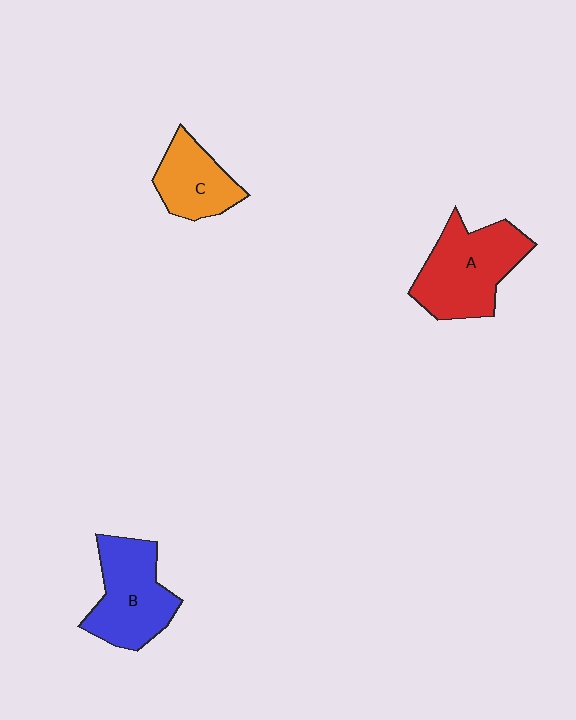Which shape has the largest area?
Shape A (red).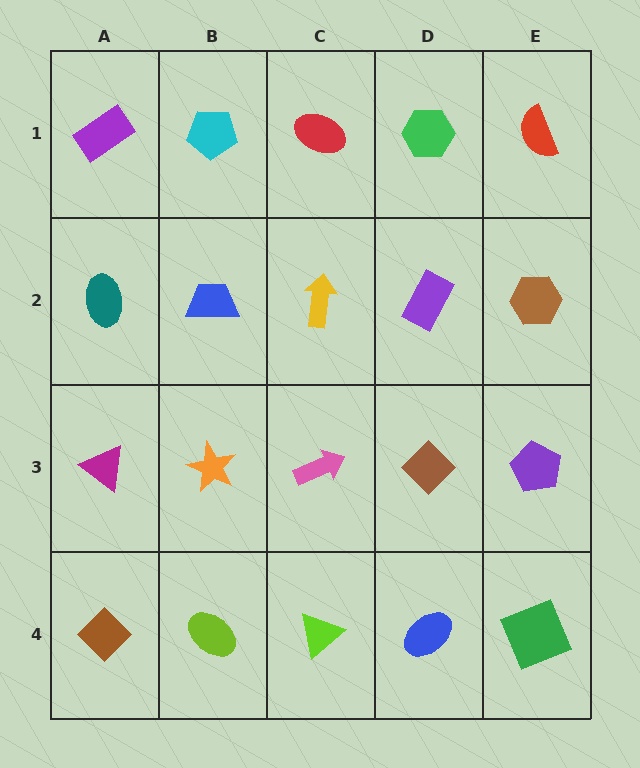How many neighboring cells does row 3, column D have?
4.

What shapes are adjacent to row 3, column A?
A teal ellipse (row 2, column A), a brown diamond (row 4, column A), an orange star (row 3, column B).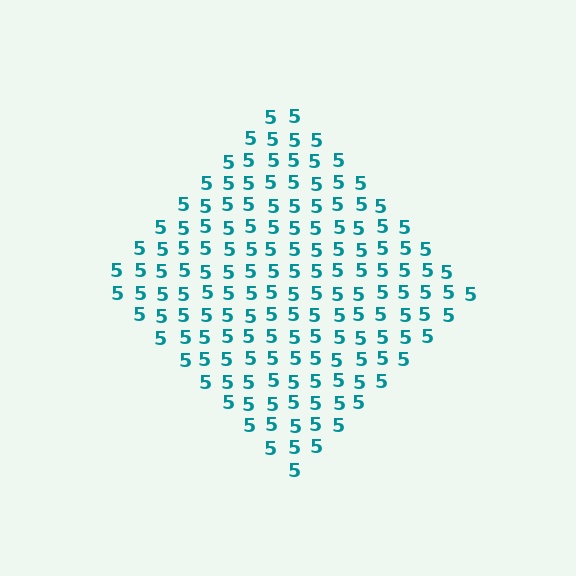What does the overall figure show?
The overall figure shows a diamond.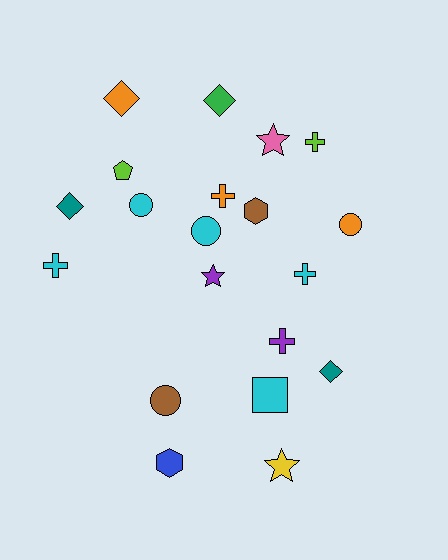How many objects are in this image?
There are 20 objects.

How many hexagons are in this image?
There are 2 hexagons.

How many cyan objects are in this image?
There are 5 cyan objects.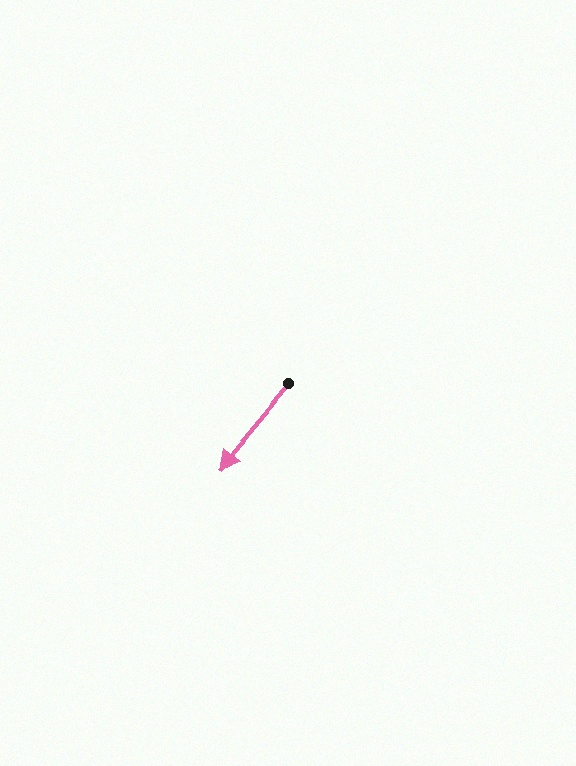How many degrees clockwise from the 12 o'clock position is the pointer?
Approximately 219 degrees.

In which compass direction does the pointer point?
Southwest.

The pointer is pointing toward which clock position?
Roughly 7 o'clock.